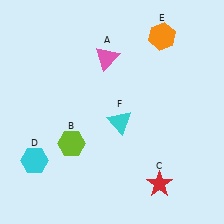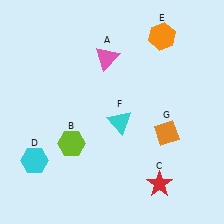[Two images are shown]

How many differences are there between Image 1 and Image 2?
There is 1 difference between the two images.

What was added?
An orange diamond (G) was added in Image 2.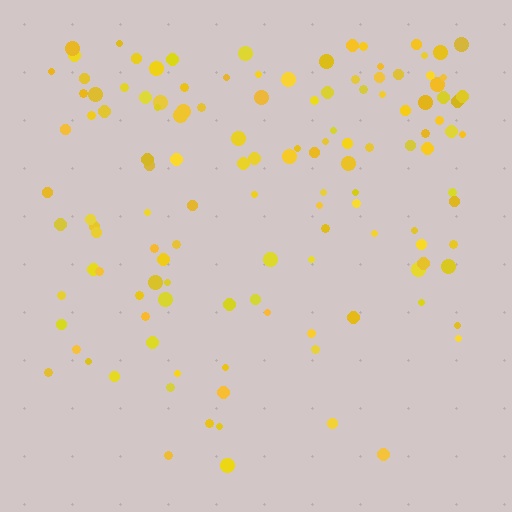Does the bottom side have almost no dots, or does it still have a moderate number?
Still a moderate number, just noticeably fewer than the top.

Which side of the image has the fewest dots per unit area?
The bottom.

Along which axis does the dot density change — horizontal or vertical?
Vertical.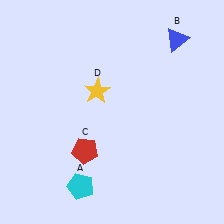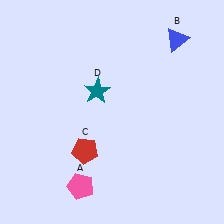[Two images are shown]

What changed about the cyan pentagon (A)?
In Image 1, A is cyan. In Image 2, it changed to pink.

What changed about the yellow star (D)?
In Image 1, D is yellow. In Image 2, it changed to teal.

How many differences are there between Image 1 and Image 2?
There are 2 differences between the two images.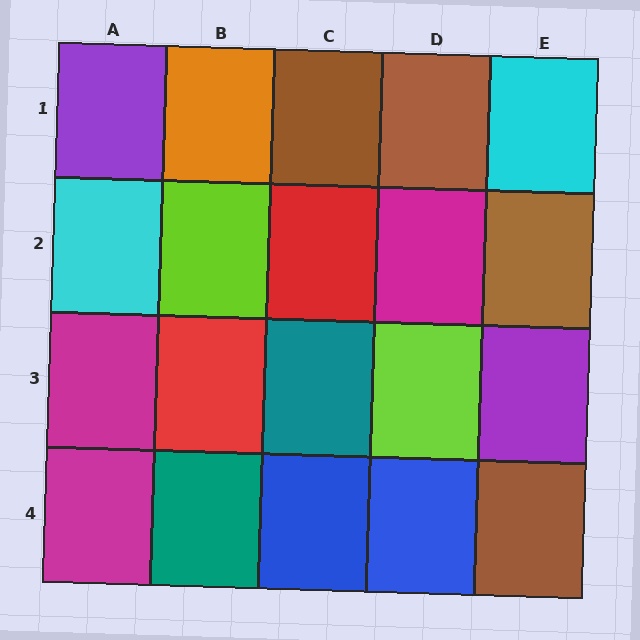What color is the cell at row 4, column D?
Blue.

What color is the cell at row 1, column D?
Brown.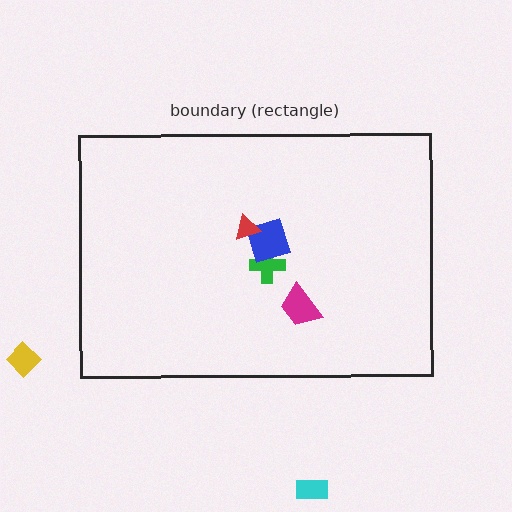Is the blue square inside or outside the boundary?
Inside.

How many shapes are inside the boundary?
4 inside, 2 outside.